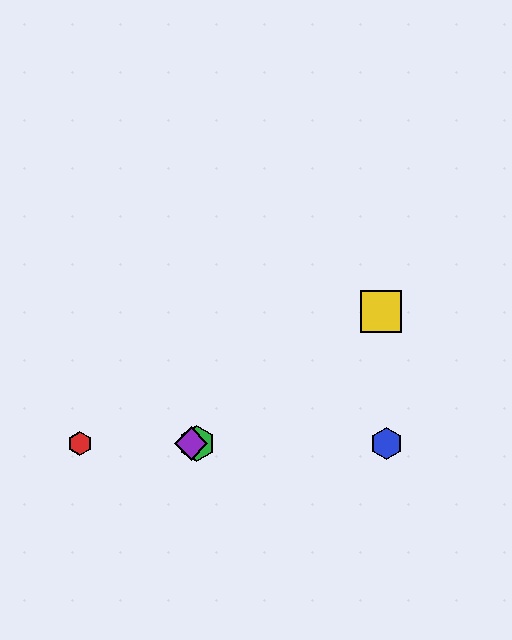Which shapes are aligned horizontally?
The red hexagon, the blue hexagon, the green hexagon, the purple diamond are aligned horizontally.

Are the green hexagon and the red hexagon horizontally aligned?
Yes, both are at y≈444.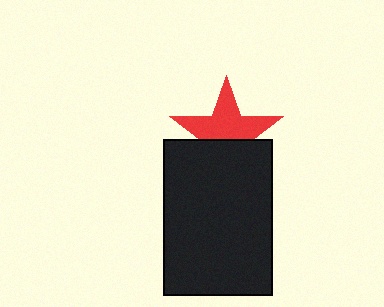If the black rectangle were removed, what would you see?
You would see the complete red star.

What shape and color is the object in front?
The object in front is a black rectangle.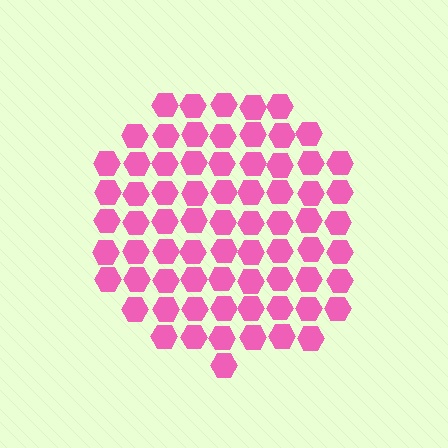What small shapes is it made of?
It is made of small hexagons.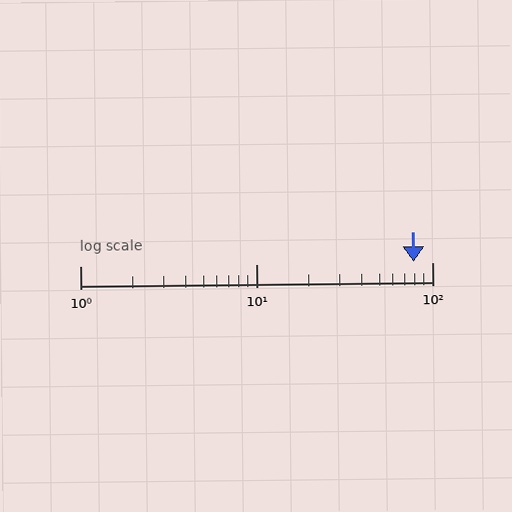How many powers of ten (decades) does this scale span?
The scale spans 2 decades, from 1 to 100.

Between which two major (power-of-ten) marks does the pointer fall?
The pointer is between 10 and 100.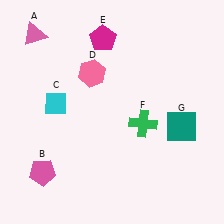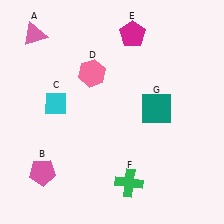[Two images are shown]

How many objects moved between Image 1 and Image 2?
3 objects moved between the two images.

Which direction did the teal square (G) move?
The teal square (G) moved left.